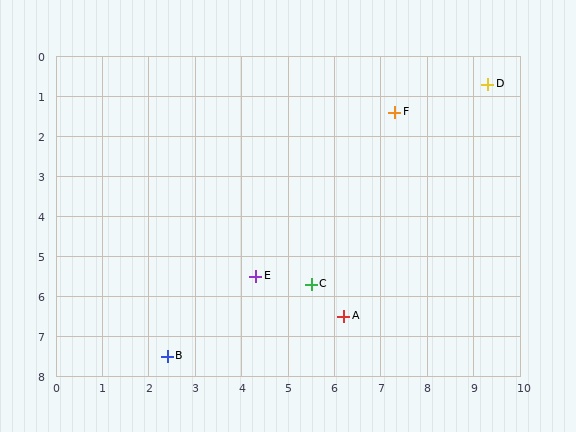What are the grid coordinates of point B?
Point B is at approximately (2.4, 7.5).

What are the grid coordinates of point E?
Point E is at approximately (4.3, 5.5).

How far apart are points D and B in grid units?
Points D and B are about 9.7 grid units apart.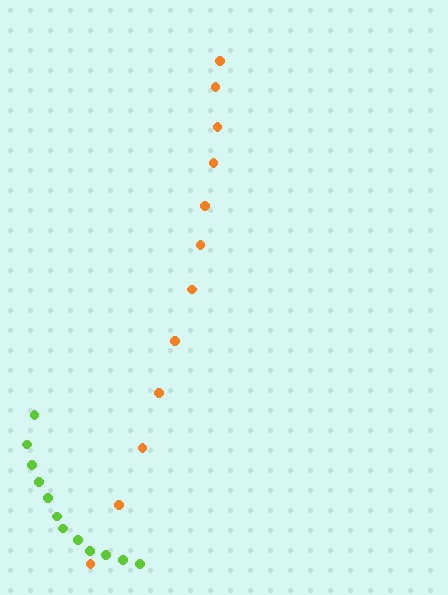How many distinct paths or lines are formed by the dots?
There are 2 distinct paths.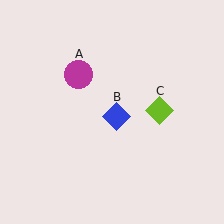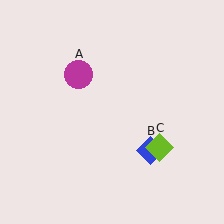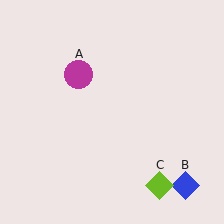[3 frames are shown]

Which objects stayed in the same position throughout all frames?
Magenta circle (object A) remained stationary.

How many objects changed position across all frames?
2 objects changed position: blue diamond (object B), lime diamond (object C).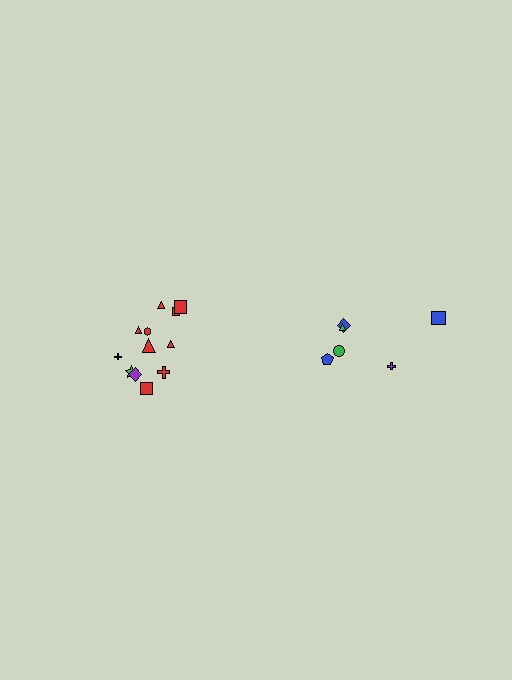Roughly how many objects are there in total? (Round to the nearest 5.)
Roughly 20 objects in total.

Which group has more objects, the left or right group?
The left group.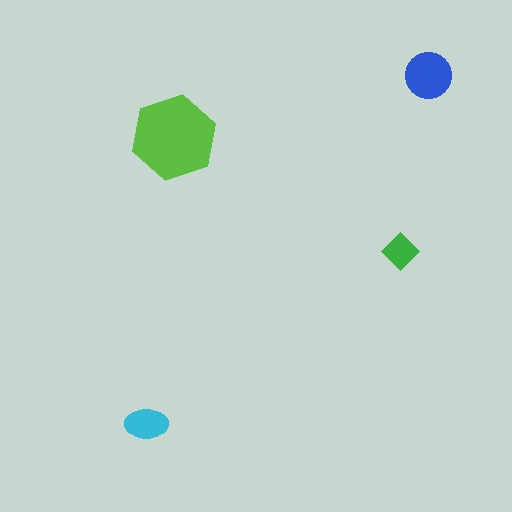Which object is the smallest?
The green diamond.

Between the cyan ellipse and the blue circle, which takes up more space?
The blue circle.